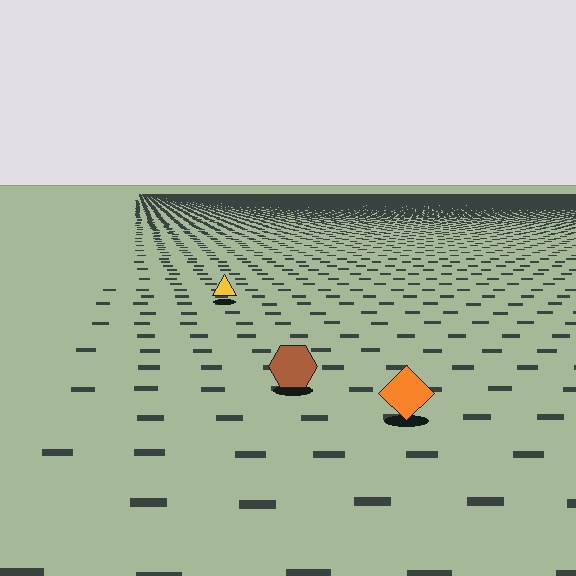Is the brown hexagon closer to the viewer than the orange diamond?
No. The orange diamond is closer — you can tell from the texture gradient: the ground texture is coarser near it.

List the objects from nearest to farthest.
From nearest to farthest: the orange diamond, the brown hexagon, the yellow triangle.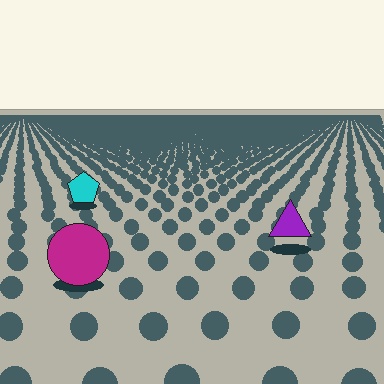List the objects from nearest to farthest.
From nearest to farthest: the magenta circle, the purple triangle, the cyan pentagon.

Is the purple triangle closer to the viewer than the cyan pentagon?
Yes. The purple triangle is closer — you can tell from the texture gradient: the ground texture is coarser near it.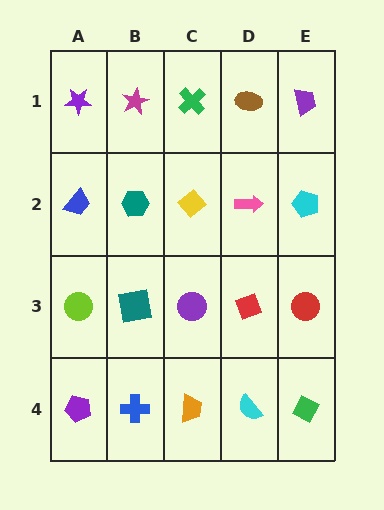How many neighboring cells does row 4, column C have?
3.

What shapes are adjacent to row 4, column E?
A red circle (row 3, column E), a cyan semicircle (row 4, column D).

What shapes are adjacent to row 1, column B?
A teal hexagon (row 2, column B), a purple star (row 1, column A), a green cross (row 1, column C).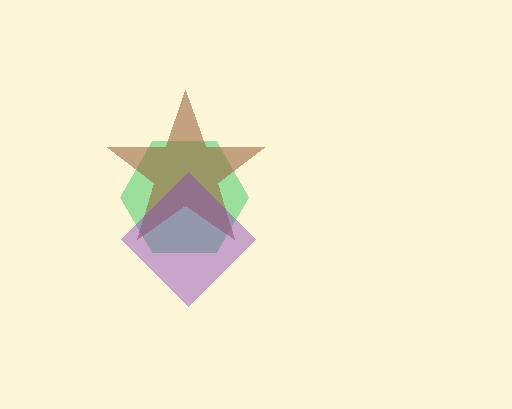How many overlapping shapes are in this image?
There are 3 overlapping shapes in the image.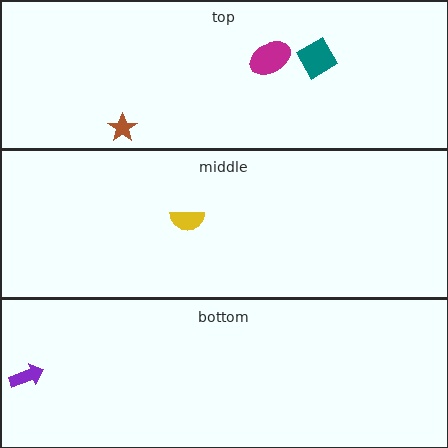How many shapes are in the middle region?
1.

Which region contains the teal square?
The top region.